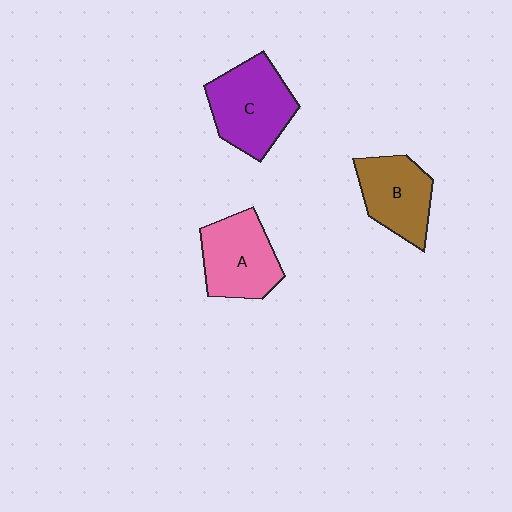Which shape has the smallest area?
Shape B (brown).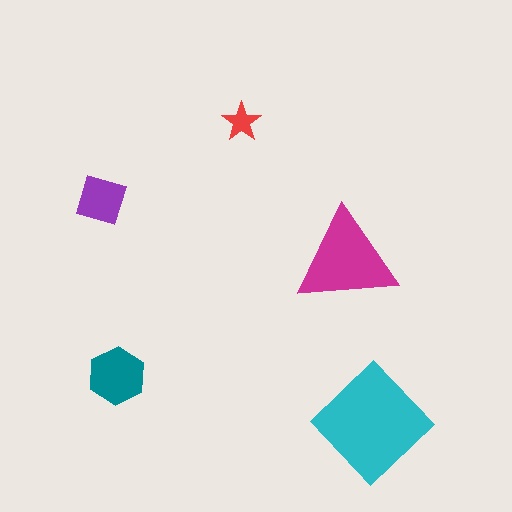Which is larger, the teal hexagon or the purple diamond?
The teal hexagon.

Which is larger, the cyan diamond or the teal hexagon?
The cyan diamond.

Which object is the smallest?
The red star.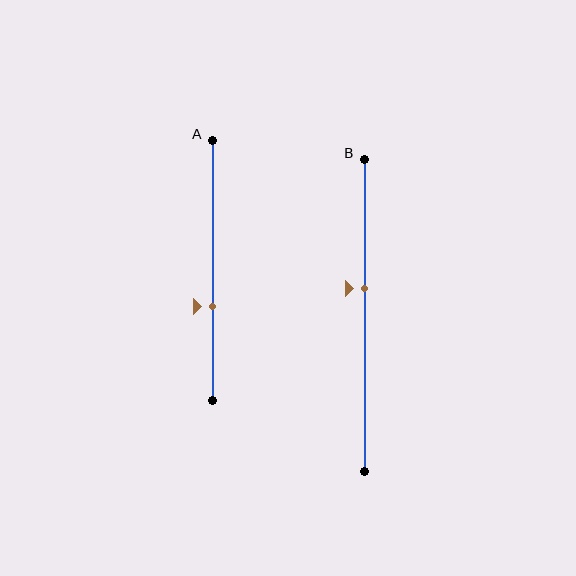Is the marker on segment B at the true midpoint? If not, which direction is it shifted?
No, the marker on segment B is shifted upward by about 9% of the segment length.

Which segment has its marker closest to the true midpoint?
Segment B has its marker closest to the true midpoint.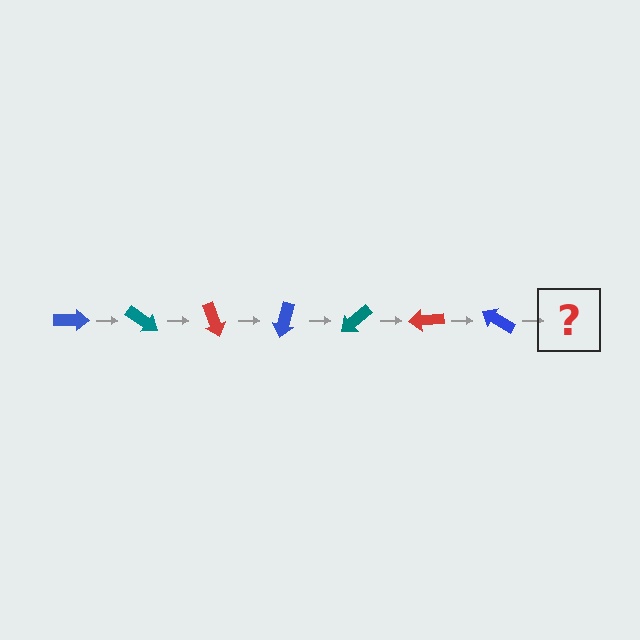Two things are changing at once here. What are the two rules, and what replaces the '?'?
The two rules are that it rotates 35 degrees each step and the color cycles through blue, teal, and red. The '?' should be a teal arrow, rotated 245 degrees from the start.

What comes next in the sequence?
The next element should be a teal arrow, rotated 245 degrees from the start.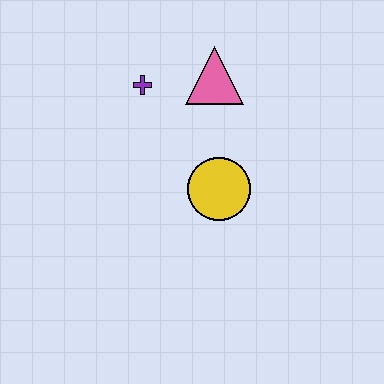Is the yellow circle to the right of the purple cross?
Yes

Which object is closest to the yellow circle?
The pink triangle is closest to the yellow circle.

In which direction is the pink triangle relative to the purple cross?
The pink triangle is to the right of the purple cross.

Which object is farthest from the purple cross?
The yellow circle is farthest from the purple cross.